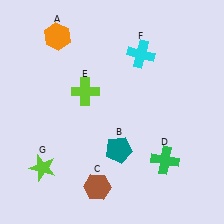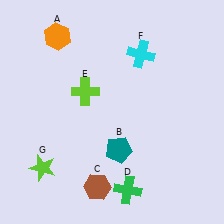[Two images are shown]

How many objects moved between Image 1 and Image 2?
1 object moved between the two images.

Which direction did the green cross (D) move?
The green cross (D) moved left.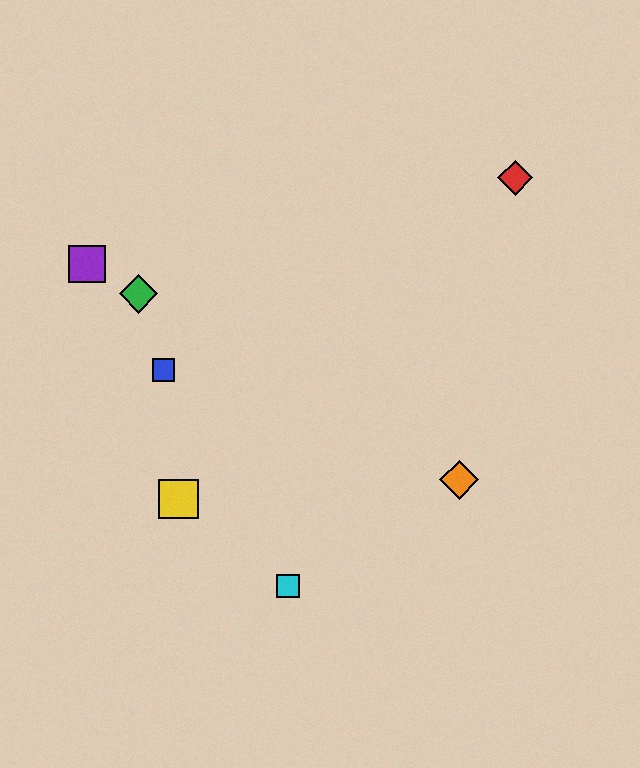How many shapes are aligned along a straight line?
3 shapes (the green diamond, the purple square, the orange diamond) are aligned along a straight line.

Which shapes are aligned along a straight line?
The green diamond, the purple square, the orange diamond are aligned along a straight line.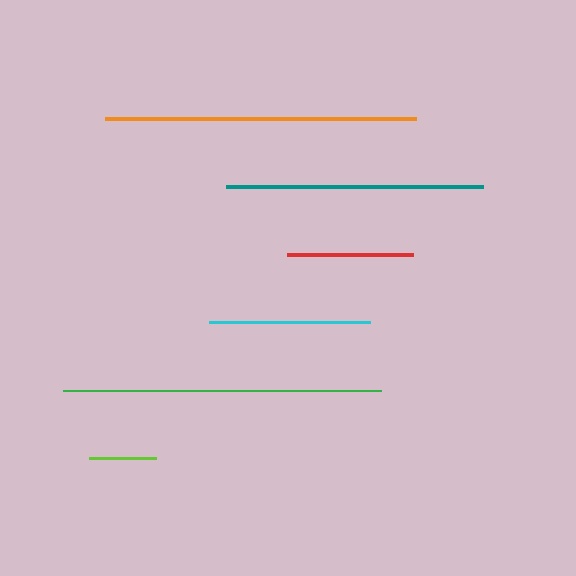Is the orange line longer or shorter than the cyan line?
The orange line is longer than the cyan line.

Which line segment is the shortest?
The lime line is the shortest at approximately 66 pixels.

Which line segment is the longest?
The green line is the longest at approximately 318 pixels.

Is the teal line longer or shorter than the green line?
The green line is longer than the teal line.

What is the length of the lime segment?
The lime segment is approximately 66 pixels long.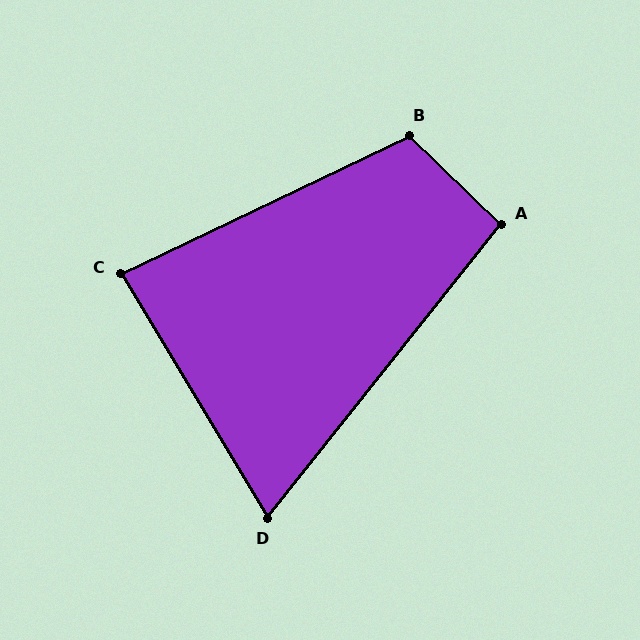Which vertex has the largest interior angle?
B, at approximately 110 degrees.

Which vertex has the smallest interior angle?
D, at approximately 70 degrees.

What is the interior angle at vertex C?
Approximately 84 degrees (acute).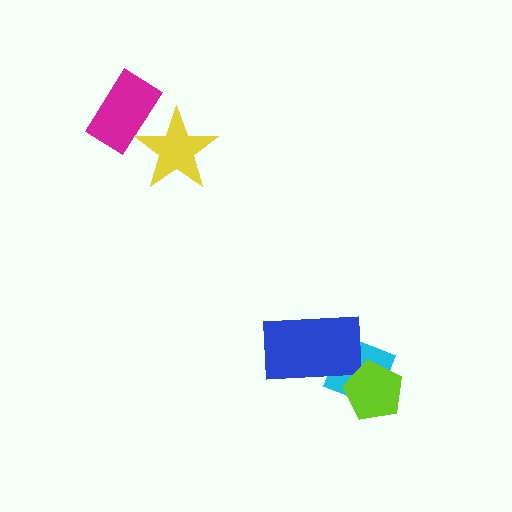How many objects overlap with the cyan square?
2 objects overlap with the cyan square.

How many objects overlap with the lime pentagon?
1 object overlaps with the lime pentagon.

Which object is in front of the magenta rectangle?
The yellow star is in front of the magenta rectangle.